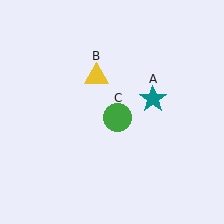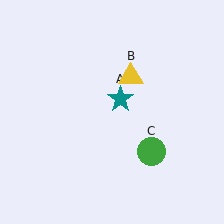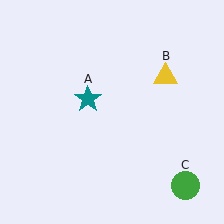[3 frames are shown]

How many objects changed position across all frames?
3 objects changed position: teal star (object A), yellow triangle (object B), green circle (object C).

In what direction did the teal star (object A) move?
The teal star (object A) moved left.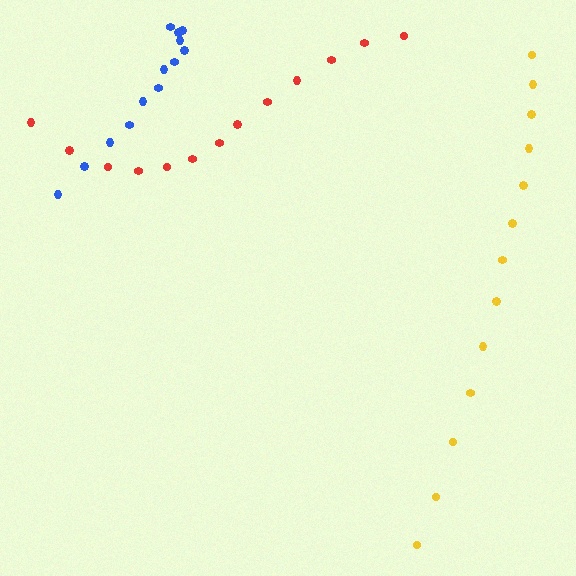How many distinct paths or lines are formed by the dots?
There are 3 distinct paths.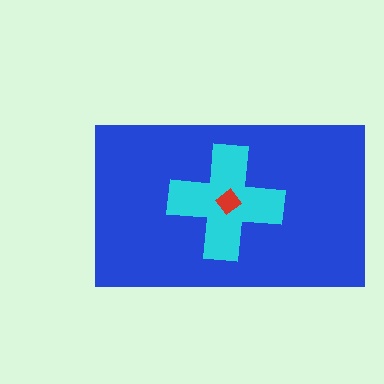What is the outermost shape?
The blue rectangle.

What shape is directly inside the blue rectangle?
The cyan cross.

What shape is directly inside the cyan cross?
The red diamond.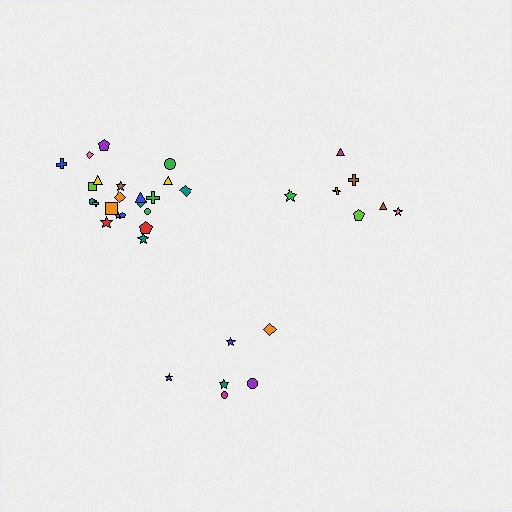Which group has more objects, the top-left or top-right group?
The top-left group.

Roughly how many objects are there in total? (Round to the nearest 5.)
Roughly 35 objects in total.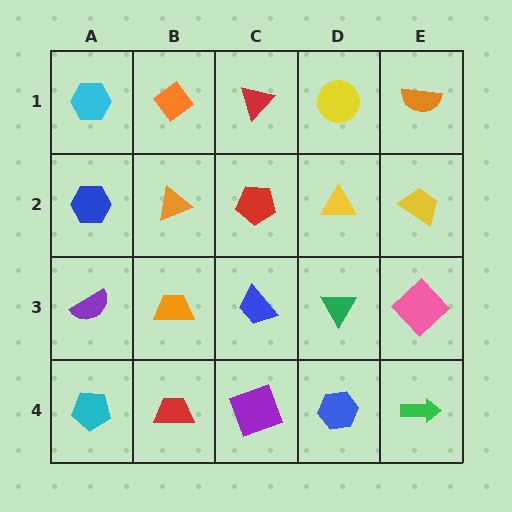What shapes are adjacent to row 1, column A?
A blue hexagon (row 2, column A), an orange diamond (row 1, column B).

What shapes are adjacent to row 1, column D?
A yellow triangle (row 2, column D), a red triangle (row 1, column C), an orange semicircle (row 1, column E).